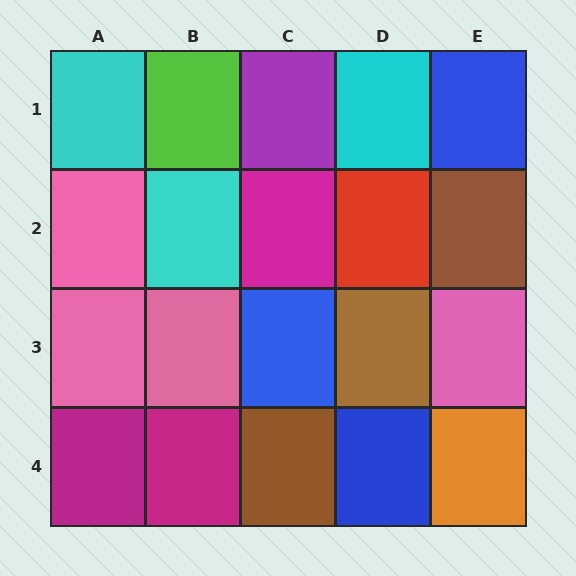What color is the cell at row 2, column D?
Red.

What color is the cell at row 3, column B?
Pink.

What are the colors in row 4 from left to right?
Magenta, magenta, brown, blue, orange.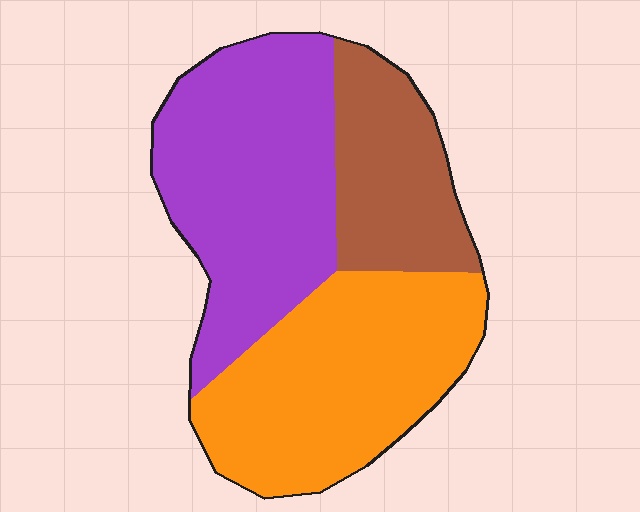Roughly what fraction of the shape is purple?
Purple takes up about two fifths (2/5) of the shape.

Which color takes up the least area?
Brown, at roughly 20%.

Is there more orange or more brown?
Orange.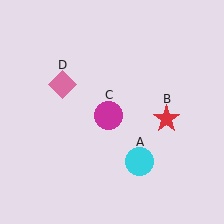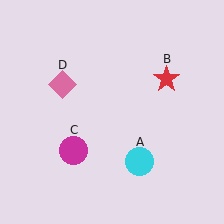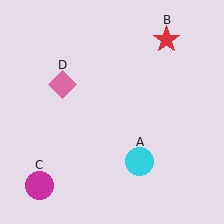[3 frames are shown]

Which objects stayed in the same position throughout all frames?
Cyan circle (object A) and pink diamond (object D) remained stationary.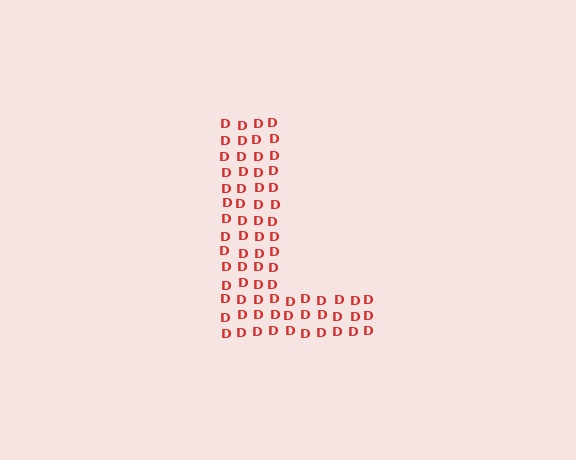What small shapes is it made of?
It is made of small letter D's.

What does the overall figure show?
The overall figure shows the letter L.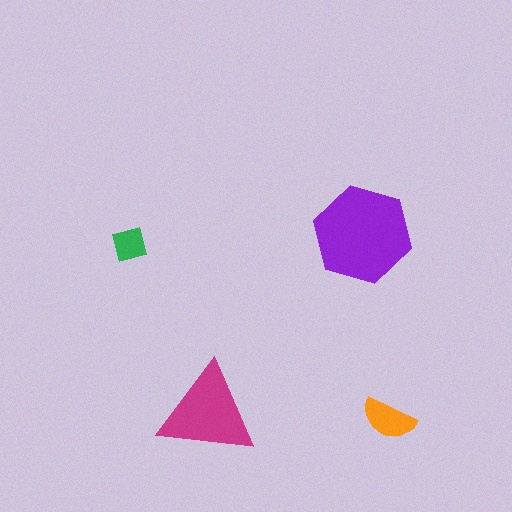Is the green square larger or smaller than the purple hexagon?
Smaller.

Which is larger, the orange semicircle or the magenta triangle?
The magenta triangle.